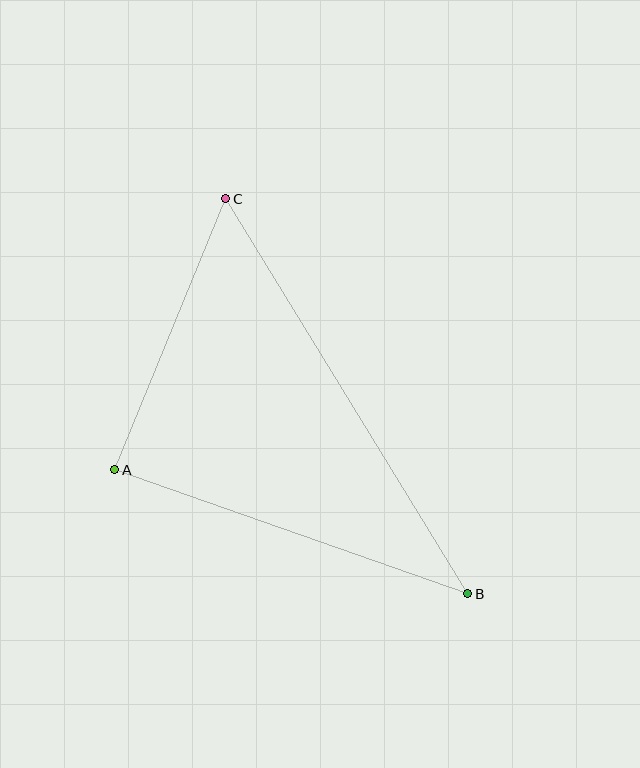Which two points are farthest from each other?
Points B and C are farthest from each other.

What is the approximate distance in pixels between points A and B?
The distance between A and B is approximately 374 pixels.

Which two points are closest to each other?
Points A and C are closest to each other.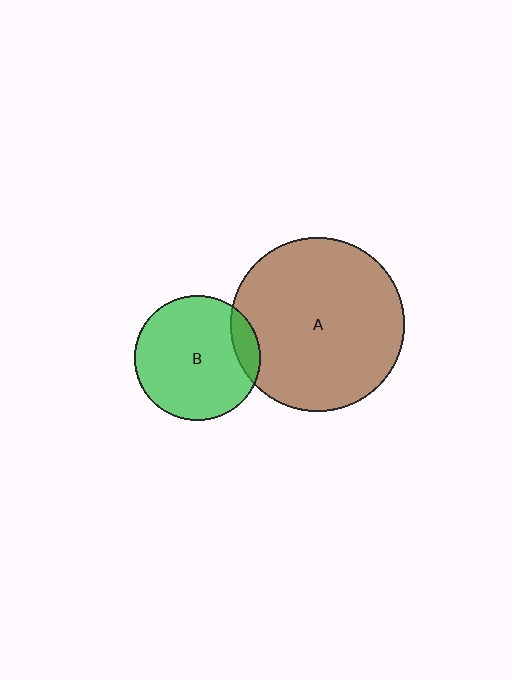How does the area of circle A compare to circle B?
Approximately 1.9 times.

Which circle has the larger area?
Circle A (brown).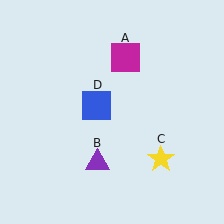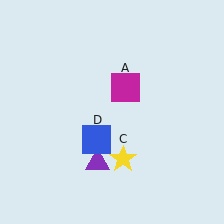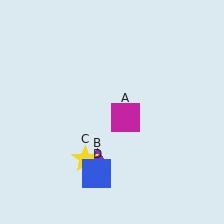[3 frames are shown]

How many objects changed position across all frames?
3 objects changed position: magenta square (object A), yellow star (object C), blue square (object D).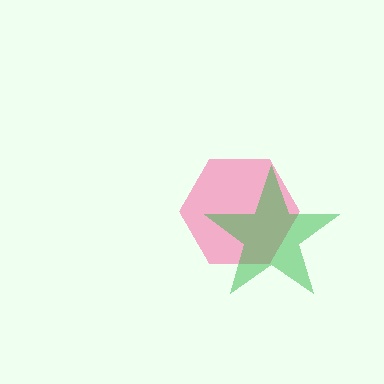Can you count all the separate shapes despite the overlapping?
Yes, there are 2 separate shapes.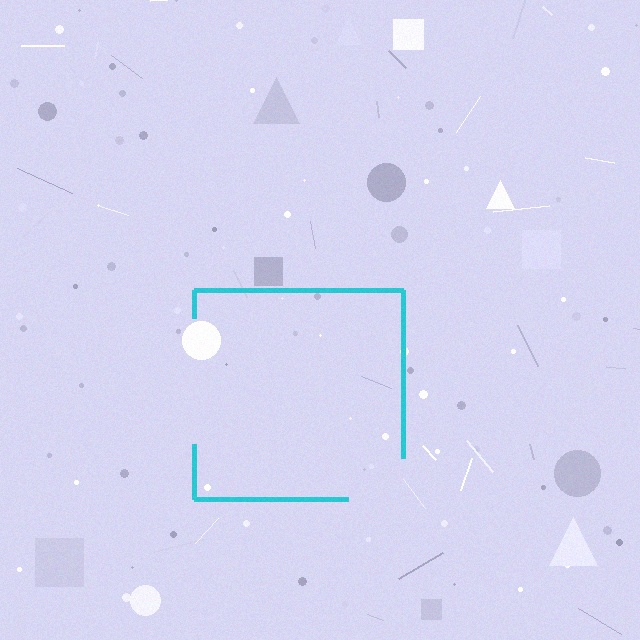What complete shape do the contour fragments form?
The contour fragments form a square.